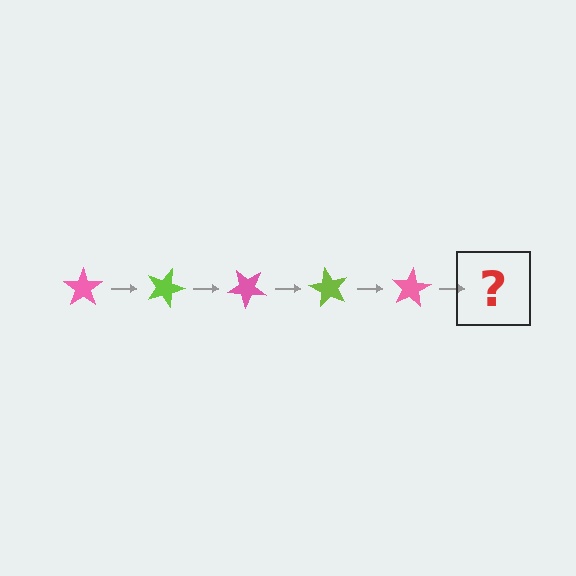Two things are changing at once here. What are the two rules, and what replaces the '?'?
The two rules are that it rotates 20 degrees each step and the color cycles through pink and lime. The '?' should be a lime star, rotated 100 degrees from the start.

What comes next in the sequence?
The next element should be a lime star, rotated 100 degrees from the start.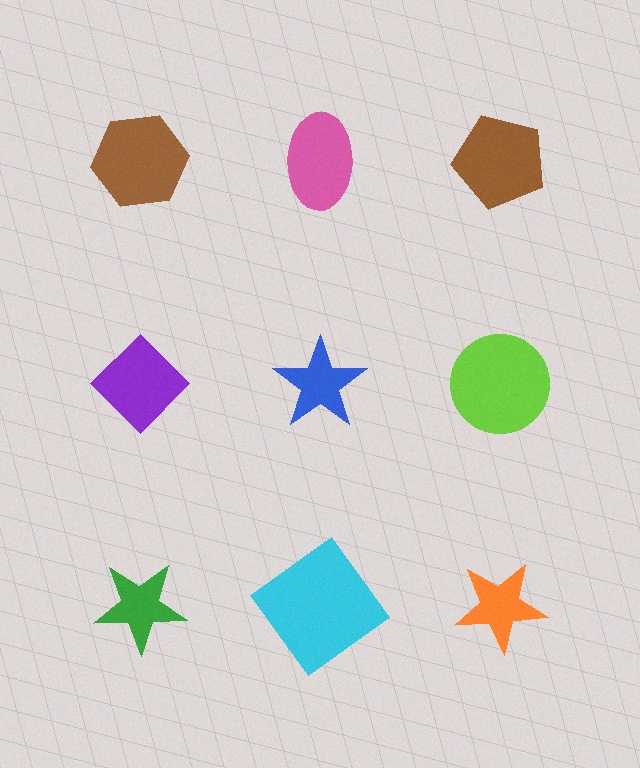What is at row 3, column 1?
A green star.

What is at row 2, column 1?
A purple diamond.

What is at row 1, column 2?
A pink ellipse.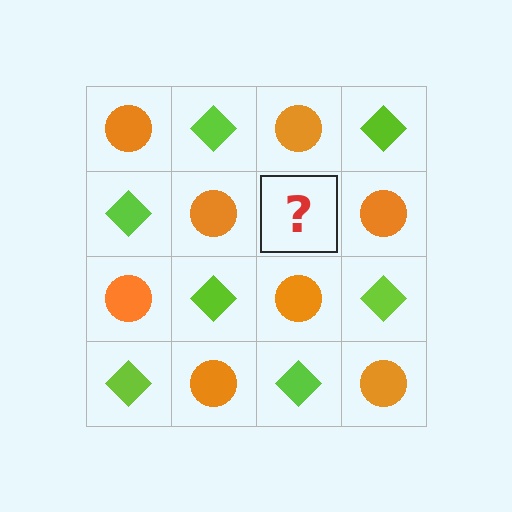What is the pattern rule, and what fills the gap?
The rule is that it alternates orange circle and lime diamond in a checkerboard pattern. The gap should be filled with a lime diamond.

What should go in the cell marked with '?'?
The missing cell should contain a lime diamond.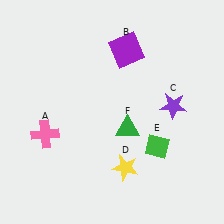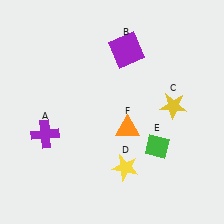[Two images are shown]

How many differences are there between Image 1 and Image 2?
There are 3 differences between the two images.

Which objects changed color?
A changed from pink to purple. C changed from purple to yellow. F changed from green to orange.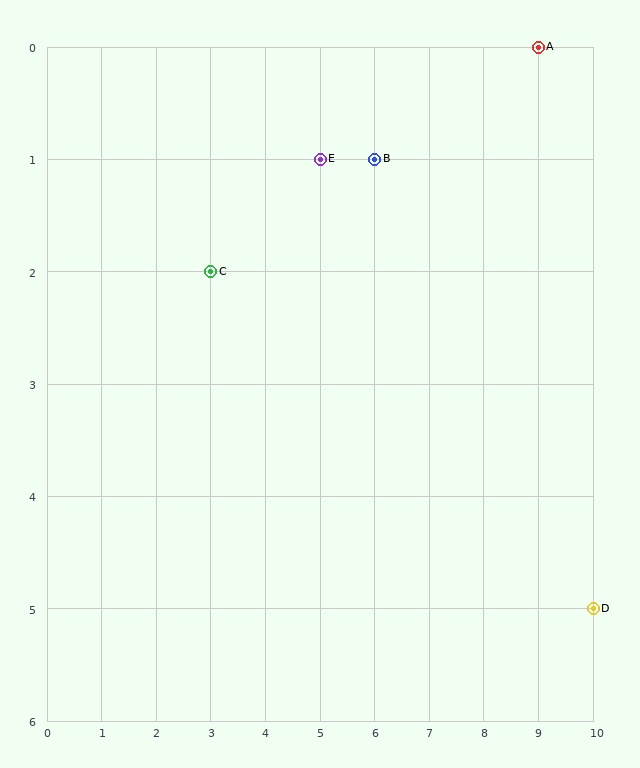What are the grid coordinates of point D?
Point D is at grid coordinates (10, 5).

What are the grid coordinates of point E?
Point E is at grid coordinates (5, 1).